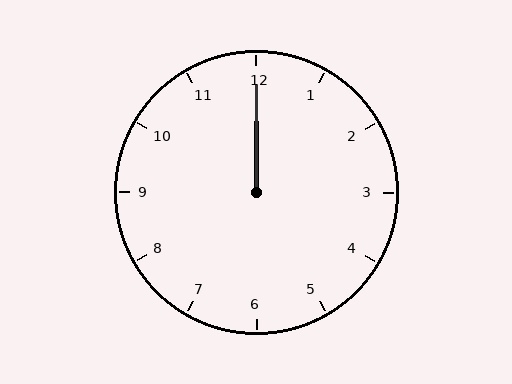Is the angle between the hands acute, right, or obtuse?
It is acute.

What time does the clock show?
12:00.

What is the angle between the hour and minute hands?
Approximately 0 degrees.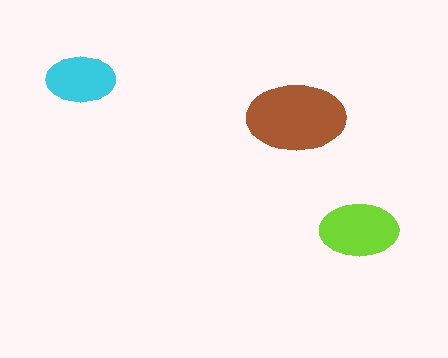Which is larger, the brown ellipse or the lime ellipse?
The brown one.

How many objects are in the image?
There are 3 objects in the image.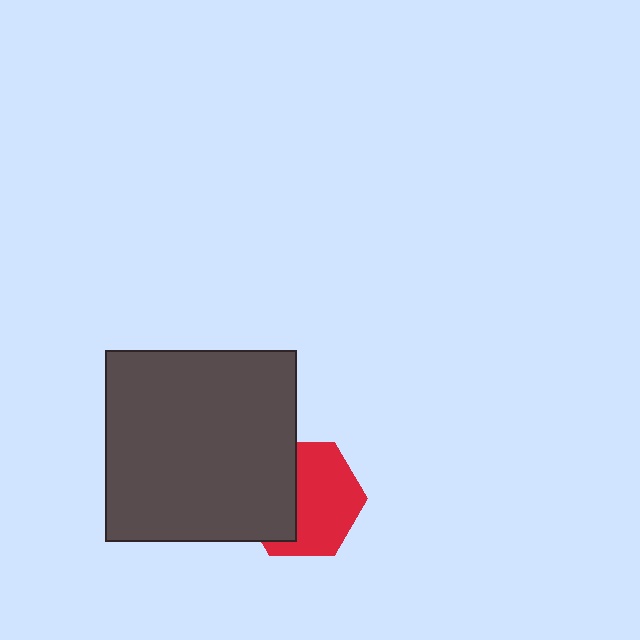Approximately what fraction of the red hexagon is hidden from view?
Roughly 41% of the red hexagon is hidden behind the dark gray square.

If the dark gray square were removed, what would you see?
You would see the complete red hexagon.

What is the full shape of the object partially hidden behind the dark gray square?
The partially hidden object is a red hexagon.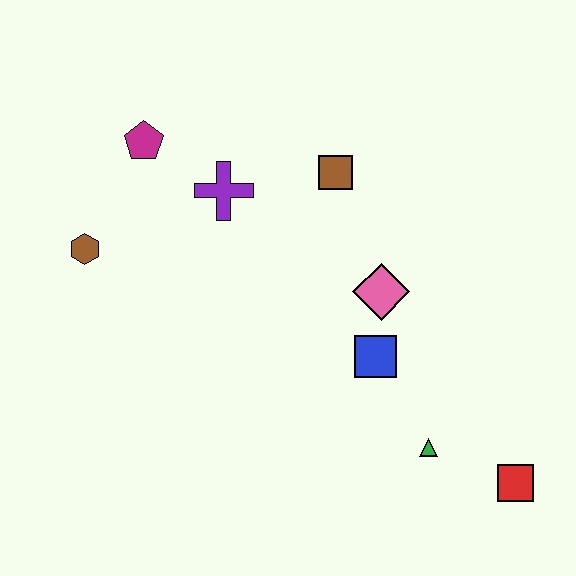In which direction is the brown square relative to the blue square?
The brown square is above the blue square.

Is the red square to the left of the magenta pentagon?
No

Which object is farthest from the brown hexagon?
The red square is farthest from the brown hexagon.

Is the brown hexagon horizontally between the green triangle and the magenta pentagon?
No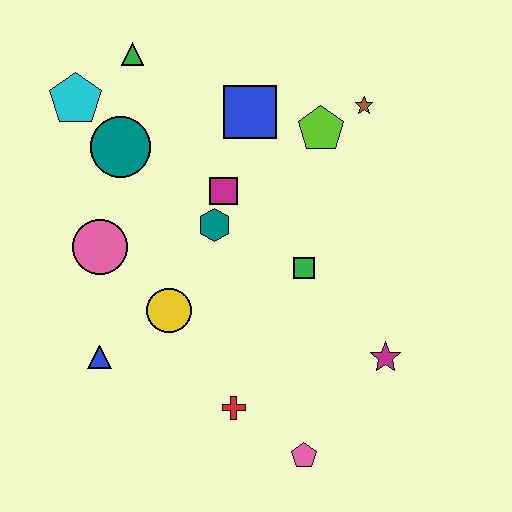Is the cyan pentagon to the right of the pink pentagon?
No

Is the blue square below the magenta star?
No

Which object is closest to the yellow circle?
The blue triangle is closest to the yellow circle.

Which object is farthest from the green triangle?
The pink pentagon is farthest from the green triangle.